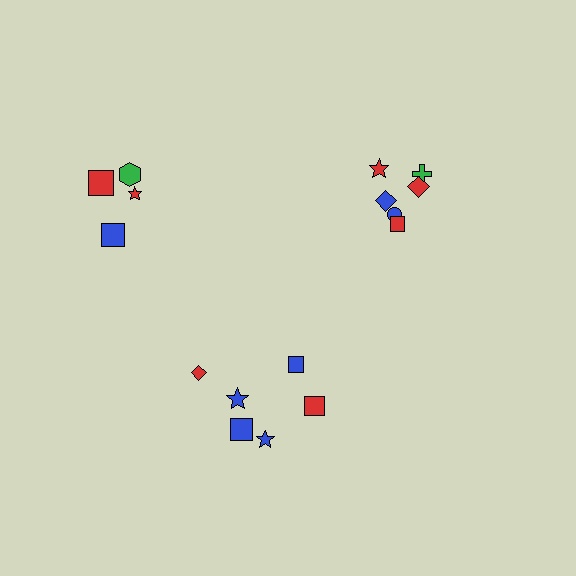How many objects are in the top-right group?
There are 6 objects.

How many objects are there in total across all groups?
There are 16 objects.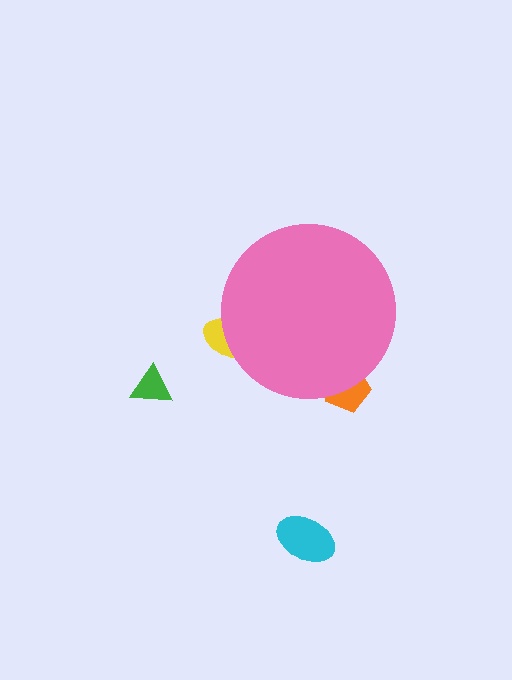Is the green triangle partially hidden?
No, the green triangle is fully visible.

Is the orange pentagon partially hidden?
Yes, the orange pentagon is partially hidden behind the pink circle.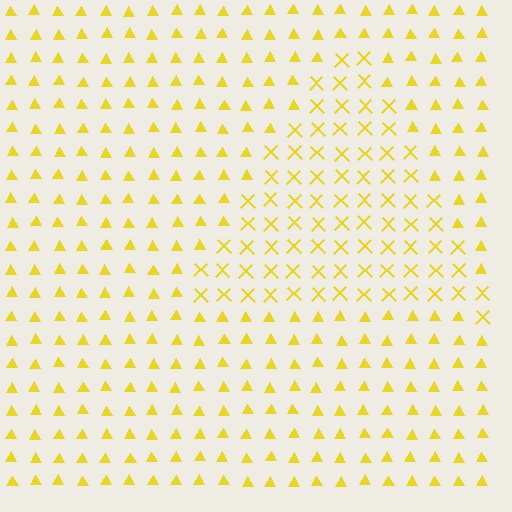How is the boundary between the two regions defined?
The boundary is defined by a change in element shape: X marks inside vs. triangles outside. All elements share the same color and spacing.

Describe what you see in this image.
The image is filled with small yellow elements arranged in a uniform grid. A triangle-shaped region contains X marks, while the surrounding area contains triangles. The boundary is defined purely by the change in element shape.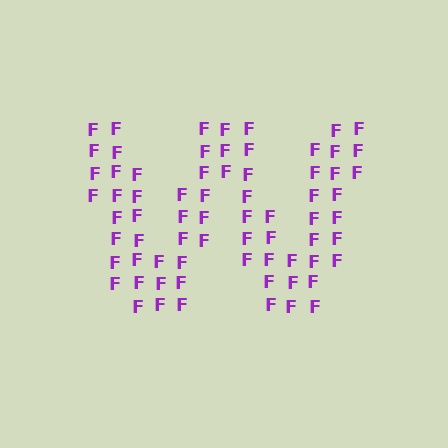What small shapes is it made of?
It is made of small letter F's.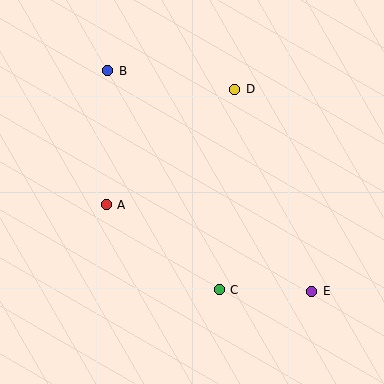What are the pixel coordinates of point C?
Point C is at (219, 290).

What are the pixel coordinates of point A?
Point A is at (106, 205).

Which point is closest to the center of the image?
Point A at (106, 205) is closest to the center.